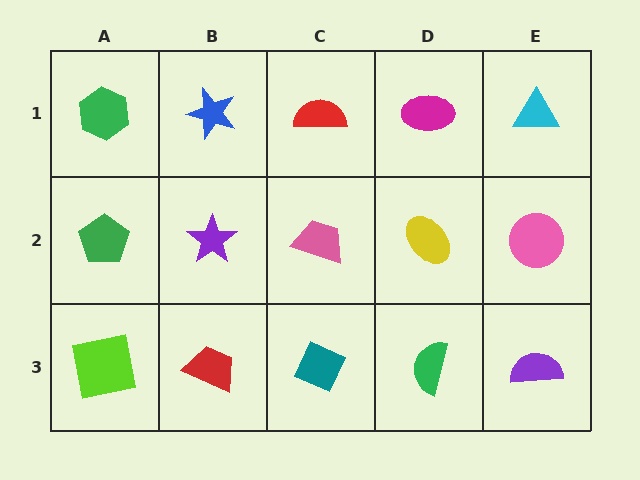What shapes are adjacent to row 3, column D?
A yellow ellipse (row 2, column D), a teal diamond (row 3, column C), a purple semicircle (row 3, column E).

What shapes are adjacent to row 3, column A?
A green pentagon (row 2, column A), a red trapezoid (row 3, column B).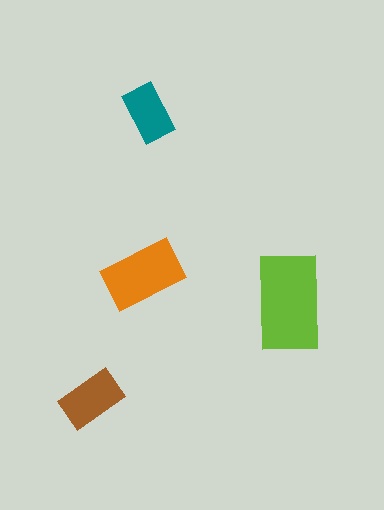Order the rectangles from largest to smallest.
the lime one, the orange one, the brown one, the teal one.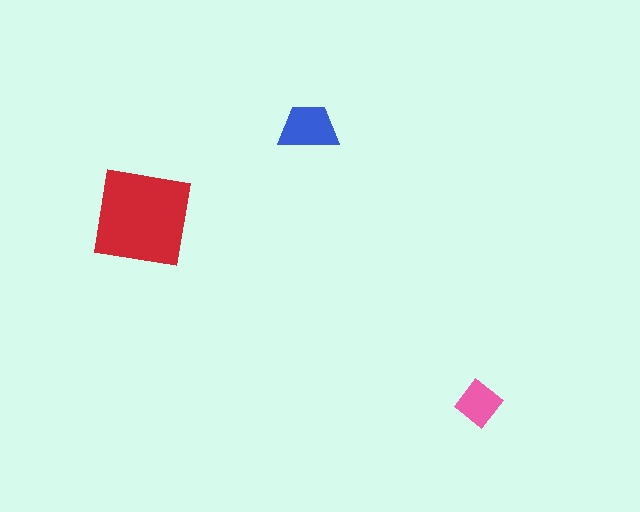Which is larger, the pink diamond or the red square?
The red square.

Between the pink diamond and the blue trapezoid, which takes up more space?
The blue trapezoid.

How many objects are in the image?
There are 3 objects in the image.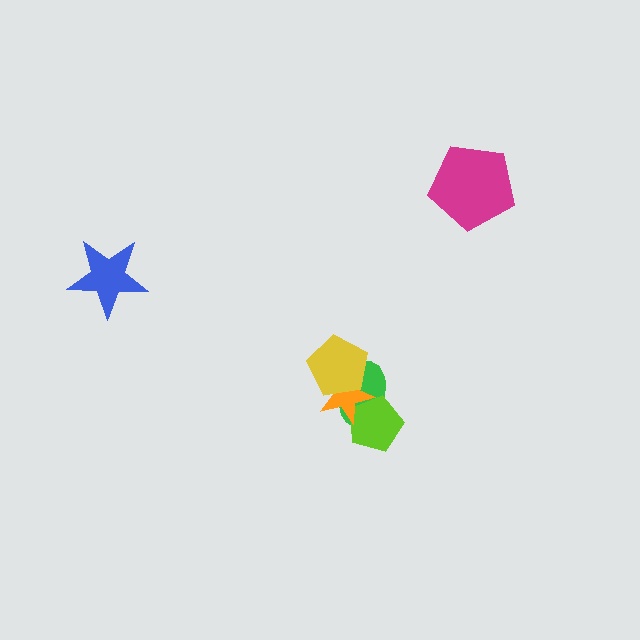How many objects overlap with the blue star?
0 objects overlap with the blue star.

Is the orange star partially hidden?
Yes, it is partially covered by another shape.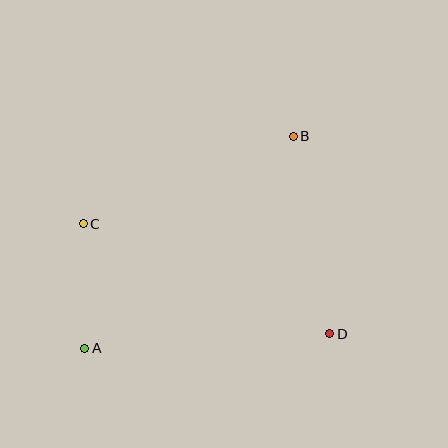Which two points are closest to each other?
Points A and C are closest to each other.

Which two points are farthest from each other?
Points A and B are farthest from each other.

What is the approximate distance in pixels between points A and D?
The distance between A and D is approximately 245 pixels.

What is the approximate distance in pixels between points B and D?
The distance between B and D is approximately 201 pixels.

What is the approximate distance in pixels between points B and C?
The distance between B and C is approximately 227 pixels.